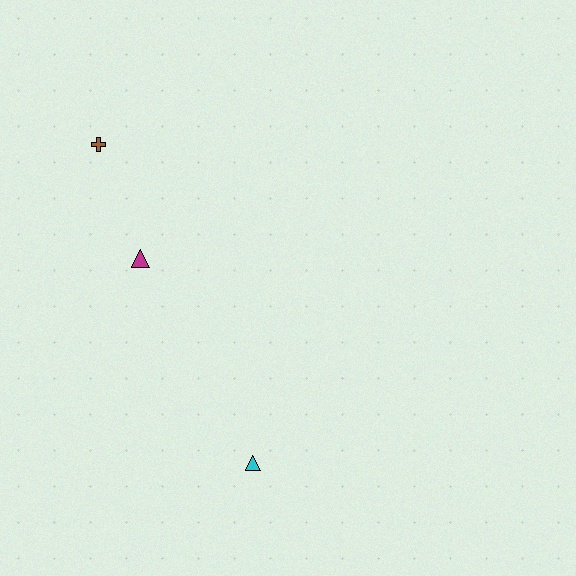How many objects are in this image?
There are 3 objects.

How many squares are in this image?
There are no squares.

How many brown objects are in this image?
There is 1 brown object.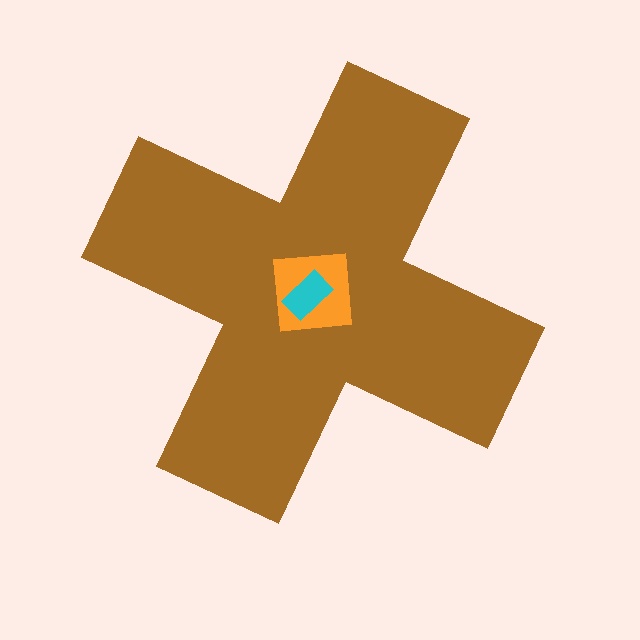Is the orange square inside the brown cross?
Yes.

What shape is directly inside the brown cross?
The orange square.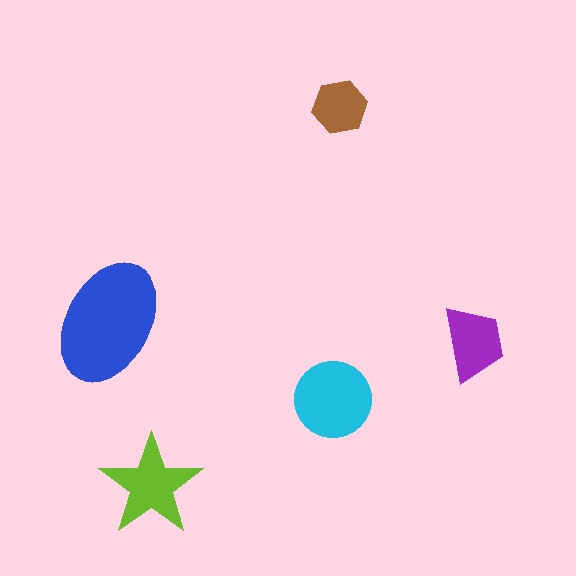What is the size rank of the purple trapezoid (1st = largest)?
4th.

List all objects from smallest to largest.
The brown hexagon, the purple trapezoid, the lime star, the cyan circle, the blue ellipse.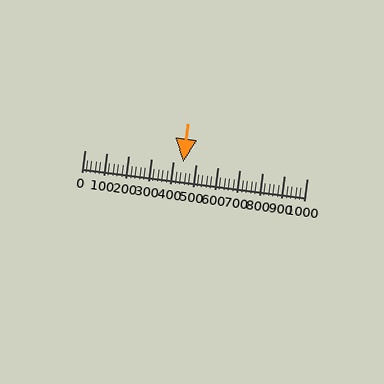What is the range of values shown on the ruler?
The ruler shows values from 0 to 1000.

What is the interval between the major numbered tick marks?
The major tick marks are spaced 100 units apart.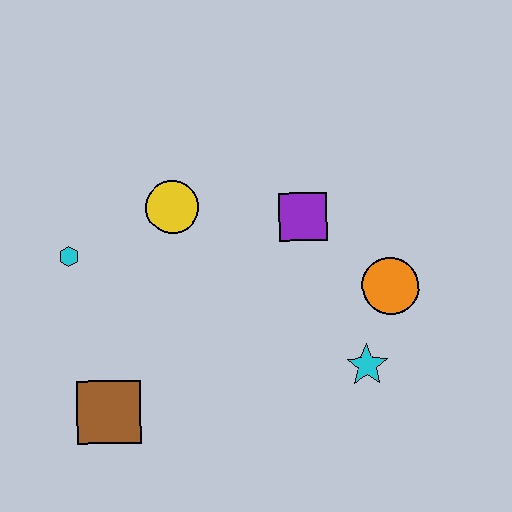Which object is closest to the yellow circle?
The cyan hexagon is closest to the yellow circle.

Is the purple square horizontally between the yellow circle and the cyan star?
Yes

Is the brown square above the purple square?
No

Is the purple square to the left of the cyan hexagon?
No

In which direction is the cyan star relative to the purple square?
The cyan star is below the purple square.